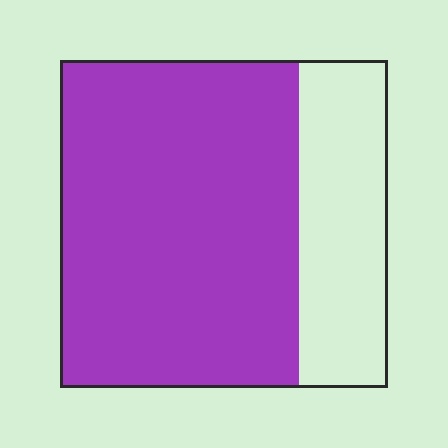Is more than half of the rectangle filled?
Yes.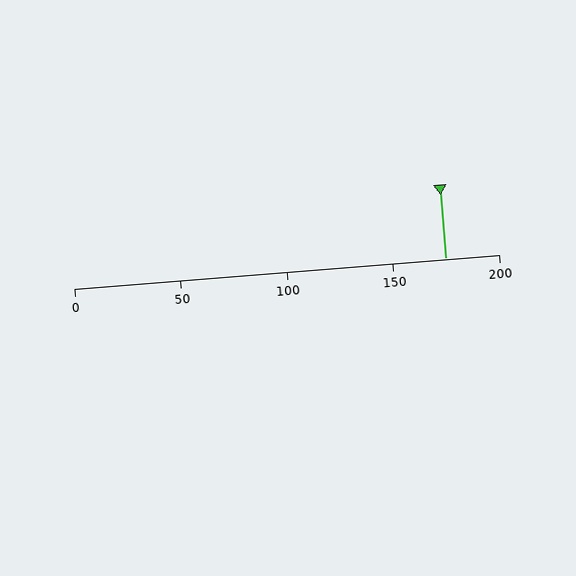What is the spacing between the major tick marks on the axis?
The major ticks are spaced 50 apart.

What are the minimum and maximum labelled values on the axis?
The axis runs from 0 to 200.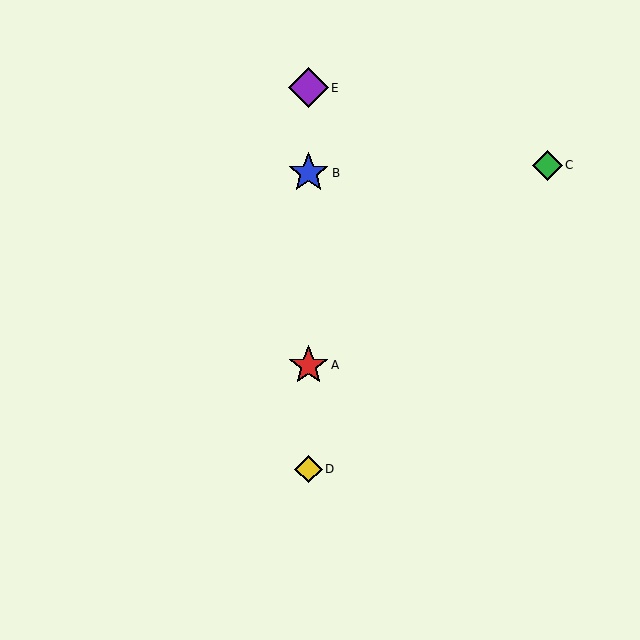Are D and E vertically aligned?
Yes, both are at x≈308.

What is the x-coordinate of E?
Object E is at x≈308.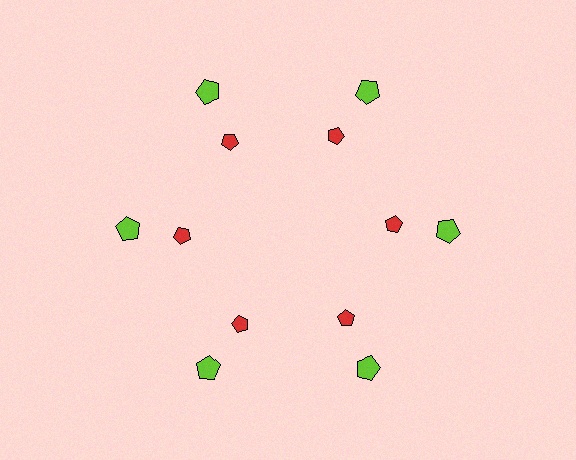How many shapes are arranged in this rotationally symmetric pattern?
There are 12 shapes, arranged in 6 groups of 2.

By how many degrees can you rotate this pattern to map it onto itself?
The pattern maps onto itself every 60 degrees of rotation.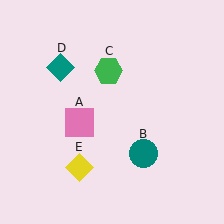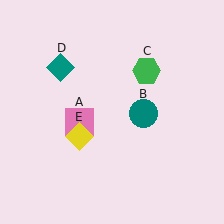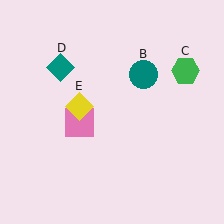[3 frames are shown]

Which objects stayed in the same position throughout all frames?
Pink square (object A) and teal diamond (object D) remained stationary.